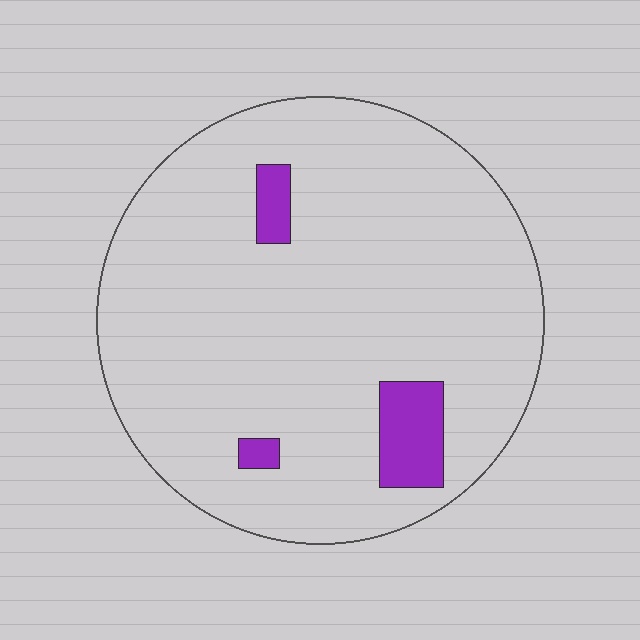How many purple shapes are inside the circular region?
3.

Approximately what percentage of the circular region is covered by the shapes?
Approximately 5%.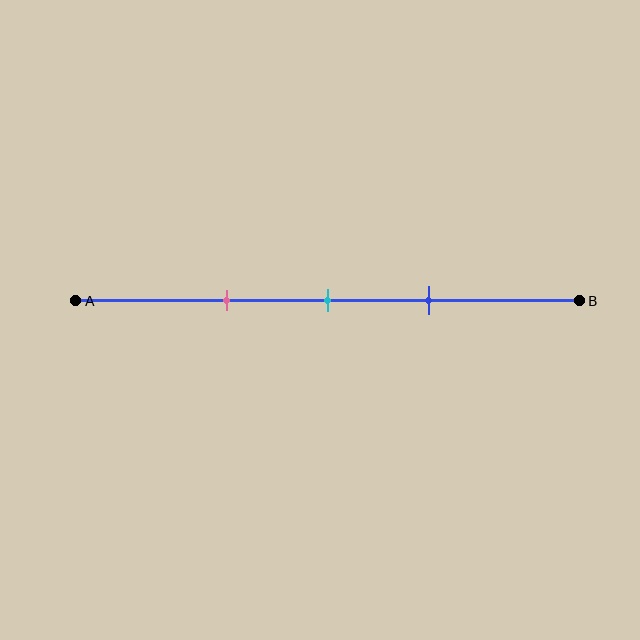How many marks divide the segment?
There are 3 marks dividing the segment.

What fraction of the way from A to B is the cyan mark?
The cyan mark is approximately 50% (0.5) of the way from A to B.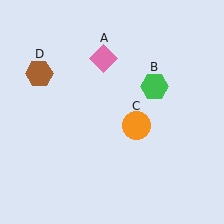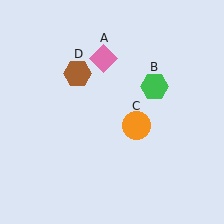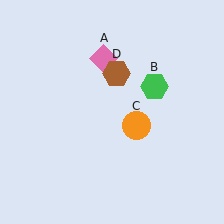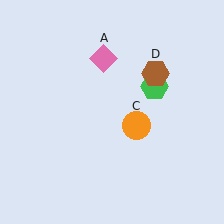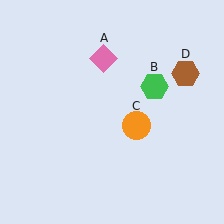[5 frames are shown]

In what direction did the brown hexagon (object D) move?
The brown hexagon (object D) moved right.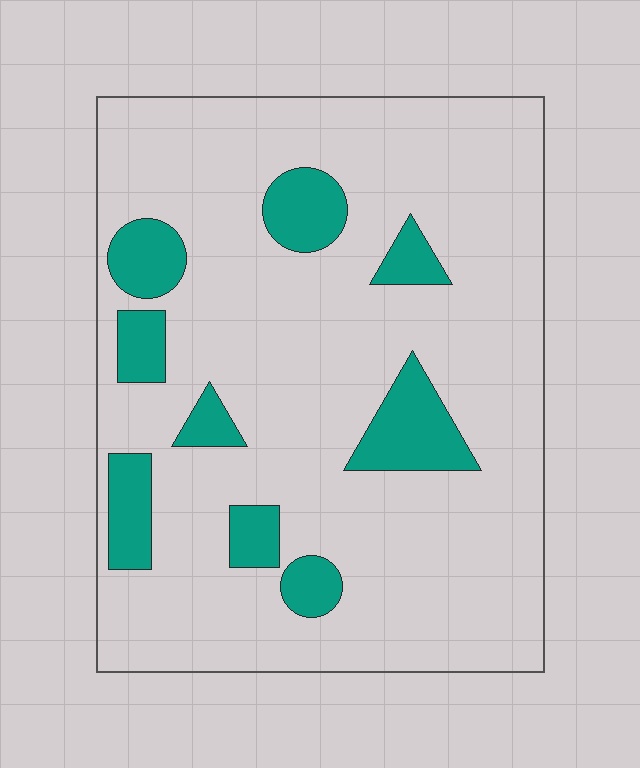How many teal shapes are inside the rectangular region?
9.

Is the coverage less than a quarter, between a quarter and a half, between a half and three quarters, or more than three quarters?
Less than a quarter.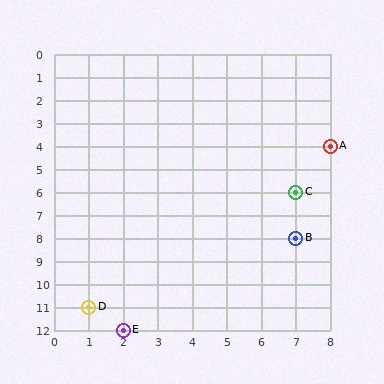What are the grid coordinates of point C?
Point C is at grid coordinates (7, 6).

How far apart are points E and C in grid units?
Points E and C are 5 columns and 6 rows apart (about 7.8 grid units diagonally).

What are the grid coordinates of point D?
Point D is at grid coordinates (1, 11).